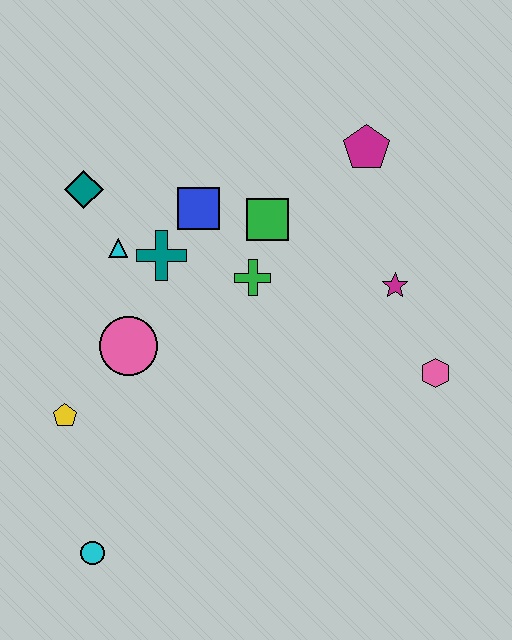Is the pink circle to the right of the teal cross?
No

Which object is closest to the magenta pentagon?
The green square is closest to the magenta pentagon.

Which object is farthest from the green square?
The cyan circle is farthest from the green square.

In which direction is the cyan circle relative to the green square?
The cyan circle is below the green square.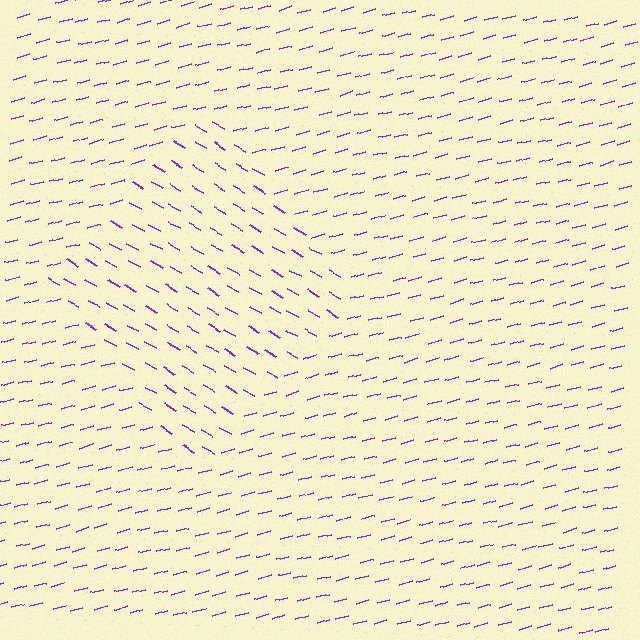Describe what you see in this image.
The image is filled with small purple line segments. A diamond region in the image has lines oriented differently from the surrounding lines, creating a visible texture boundary.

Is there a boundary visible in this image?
Yes, there is a texture boundary formed by a change in line orientation.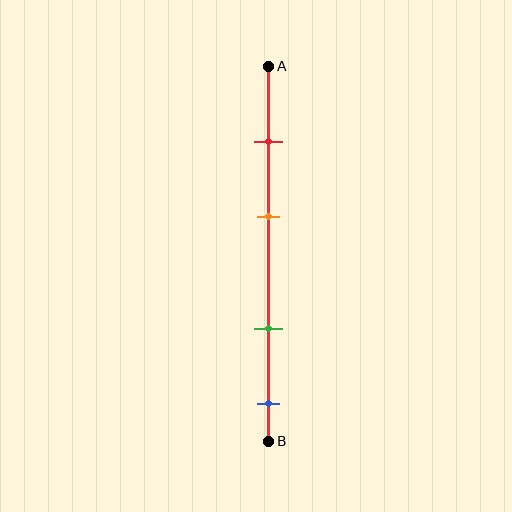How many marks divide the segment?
There are 4 marks dividing the segment.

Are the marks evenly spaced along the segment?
No, the marks are not evenly spaced.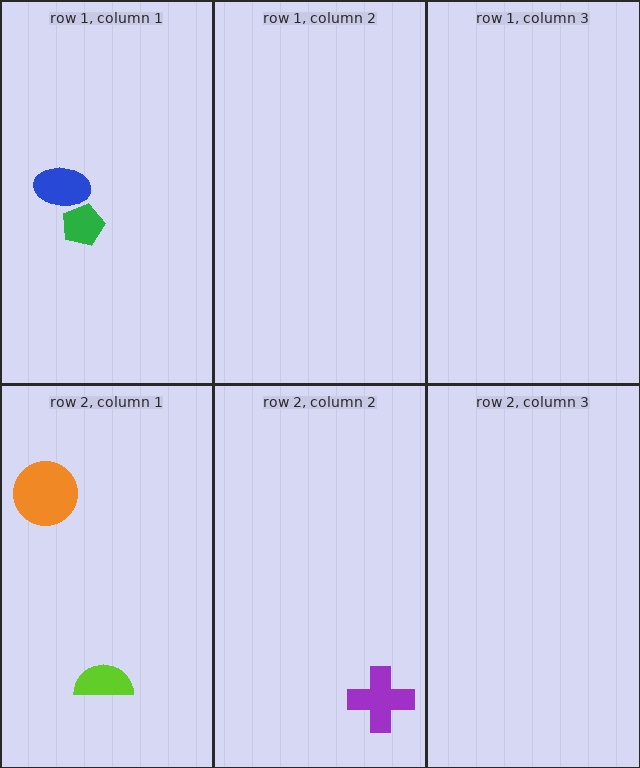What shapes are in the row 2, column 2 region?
The purple cross.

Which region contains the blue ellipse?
The row 1, column 1 region.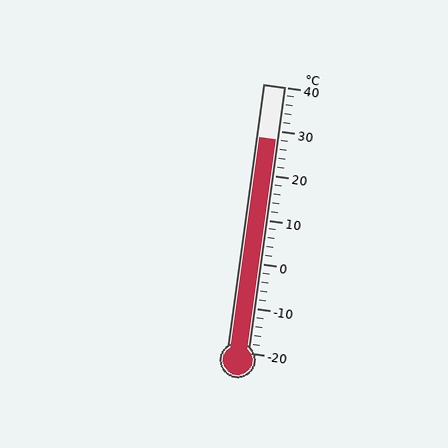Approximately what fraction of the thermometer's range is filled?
The thermometer is filled to approximately 80% of its range.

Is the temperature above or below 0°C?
The temperature is above 0°C.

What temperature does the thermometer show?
The thermometer shows approximately 28°C.